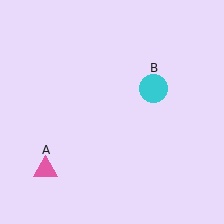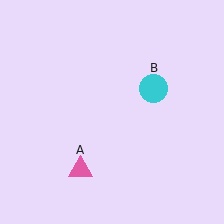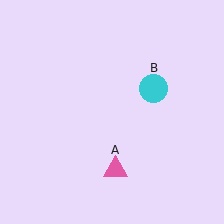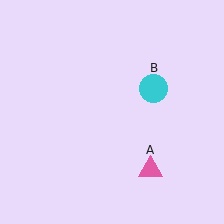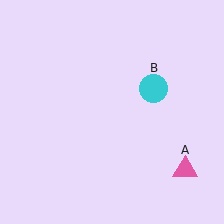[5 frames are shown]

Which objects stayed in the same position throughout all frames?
Cyan circle (object B) remained stationary.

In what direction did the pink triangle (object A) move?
The pink triangle (object A) moved right.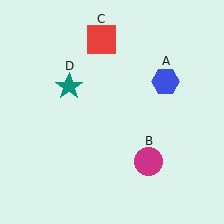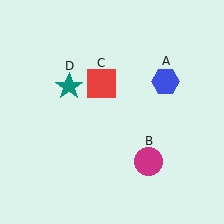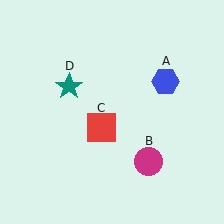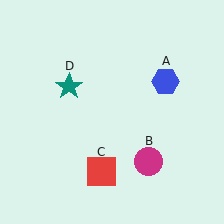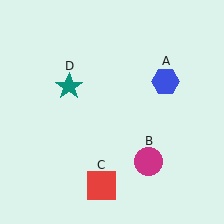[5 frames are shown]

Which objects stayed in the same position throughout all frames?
Blue hexagon (object A) and magenta circle (object B) and teal star (object D) remained stationary.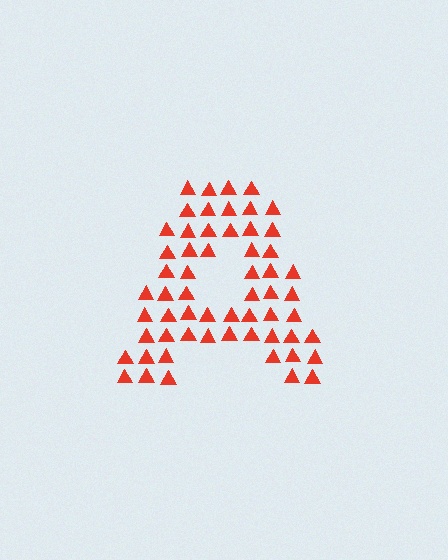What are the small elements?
The small elements are triangles.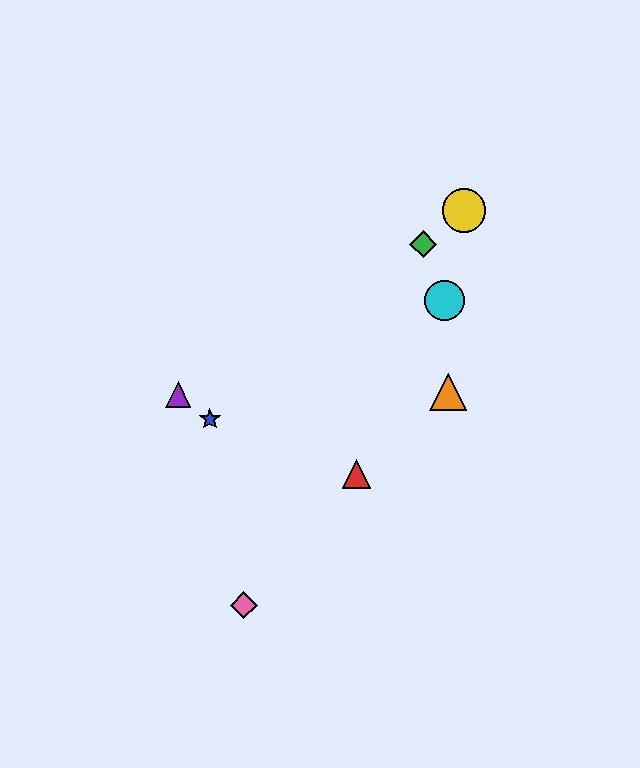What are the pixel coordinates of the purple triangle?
The purple triangle is at (178, 394).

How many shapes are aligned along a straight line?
3 shapes (the blue star, the green diamond, the yellow circle) are aligned along a straight line.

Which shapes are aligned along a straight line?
The blue star, the green diamond, the yellow circle are aligned along a straight line.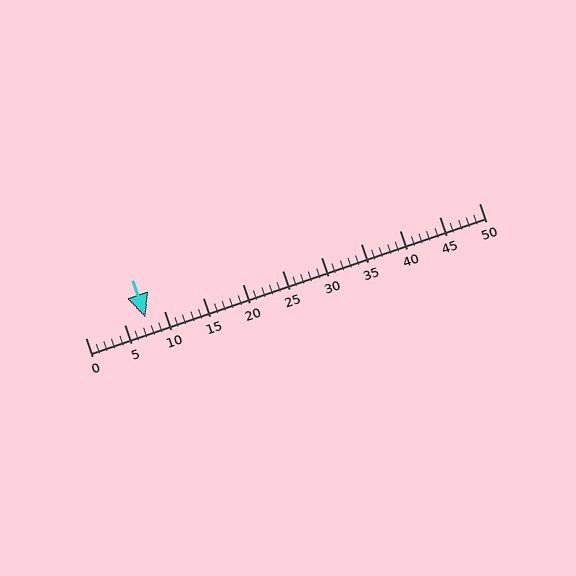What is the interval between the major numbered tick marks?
The major tick marks are spaced 5 units apart.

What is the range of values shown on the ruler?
The ruler shows values from 0 to 50.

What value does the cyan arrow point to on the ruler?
The cyan arrow points to approximately 8.